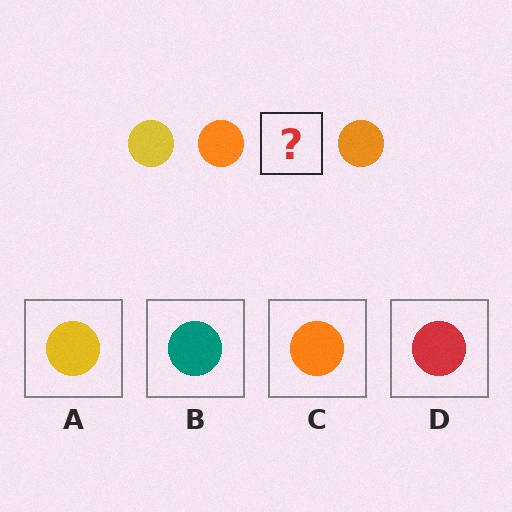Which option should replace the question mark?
Option A.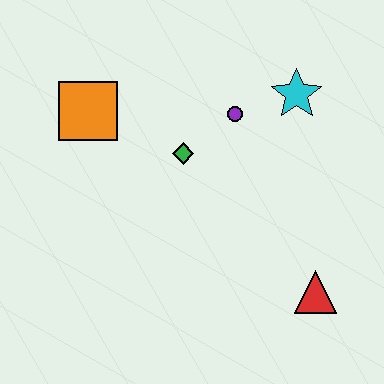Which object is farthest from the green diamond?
The red triangle is farthest from the green diamond.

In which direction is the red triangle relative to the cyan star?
The red triangle is below the cyan star.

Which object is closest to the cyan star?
The purple circle is closest to the cyan star.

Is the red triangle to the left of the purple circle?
No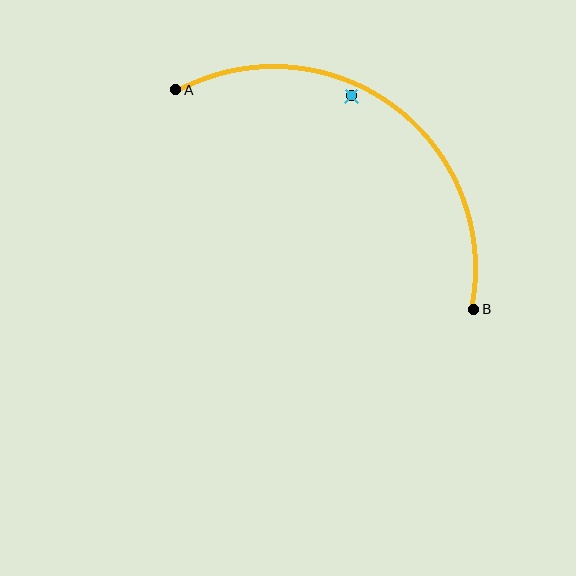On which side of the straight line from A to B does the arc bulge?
The arc bulges above and to the right of the straight line connecting A and B.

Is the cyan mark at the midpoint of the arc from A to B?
No — the cyan mark does not lie on the arc at all. It sits slightly inside the curve.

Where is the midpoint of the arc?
The arc midpoint is the point on the curve farthest from the straight line joining A and B. It sits above and to the right of that line.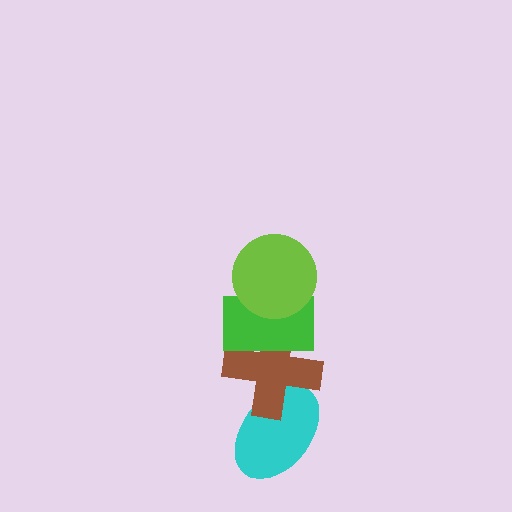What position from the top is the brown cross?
The brown cross is 3rd from the top.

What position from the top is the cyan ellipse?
The cyan ellipse is 4th from the top.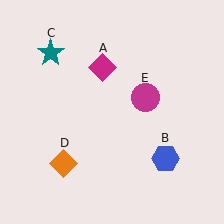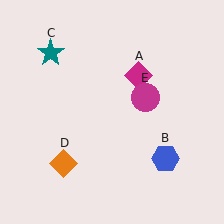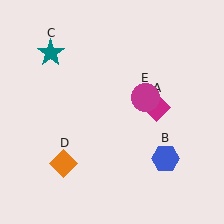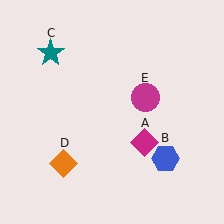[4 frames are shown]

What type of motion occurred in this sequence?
The magenta diamond (object A) rotated clockwise around the center of the scene.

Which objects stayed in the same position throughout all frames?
Blue hexagon (object B) and teal star (object C) and orange diamond (object D) and magenta circle (object E) remained stationary.